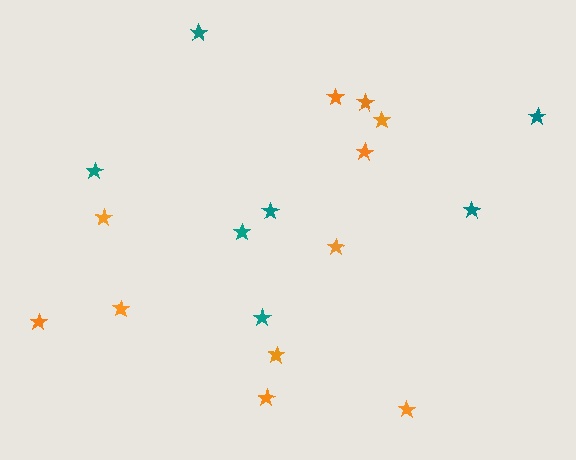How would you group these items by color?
There are 2 groups: one group of teal stars (7) and one group of orange stars (11).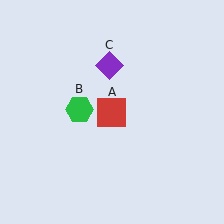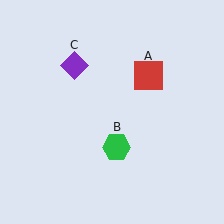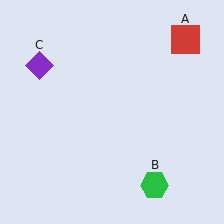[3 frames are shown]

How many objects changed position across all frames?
3 objects changed position: red square (object A), green hexagon (object B), purple diamond (object C).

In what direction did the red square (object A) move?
The red square (object A) moved up and to the right.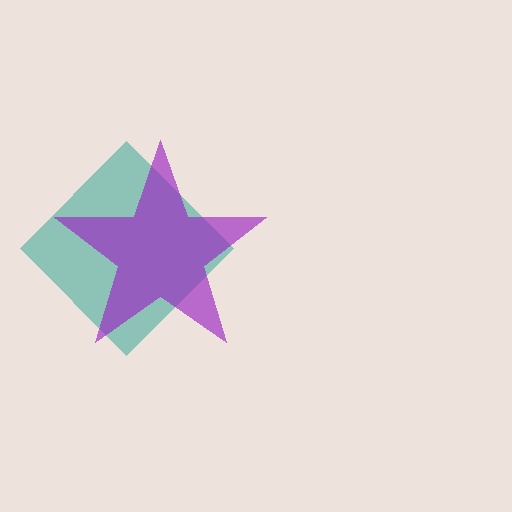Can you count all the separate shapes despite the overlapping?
Yes, there are 2 separate shapes.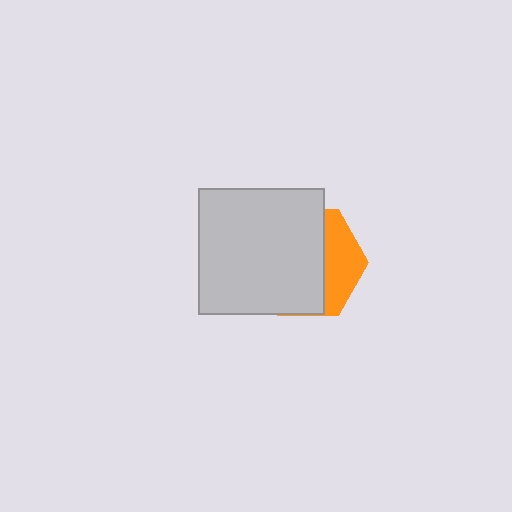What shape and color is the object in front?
The object in front is a light gray square.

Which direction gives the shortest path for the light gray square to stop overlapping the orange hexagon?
Moving left gives the shortest separation.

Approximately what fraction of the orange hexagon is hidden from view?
Roughly 69% of the orange hexagon is hidden behind the light gray square.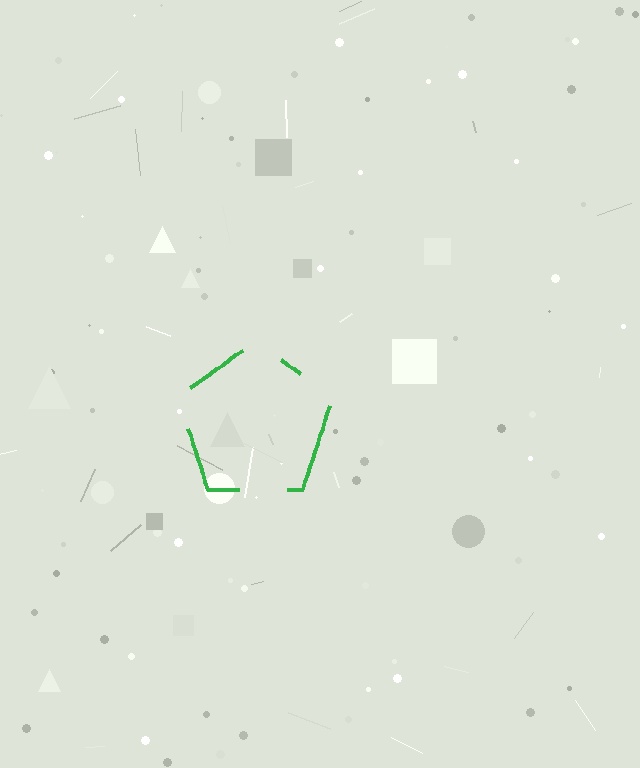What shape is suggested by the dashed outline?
The dashed outline suggests a pentagon.